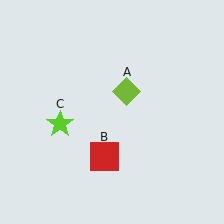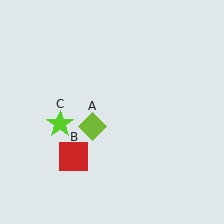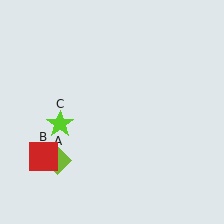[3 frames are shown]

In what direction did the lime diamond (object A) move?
The lime diamond (object A) moved down and to the left.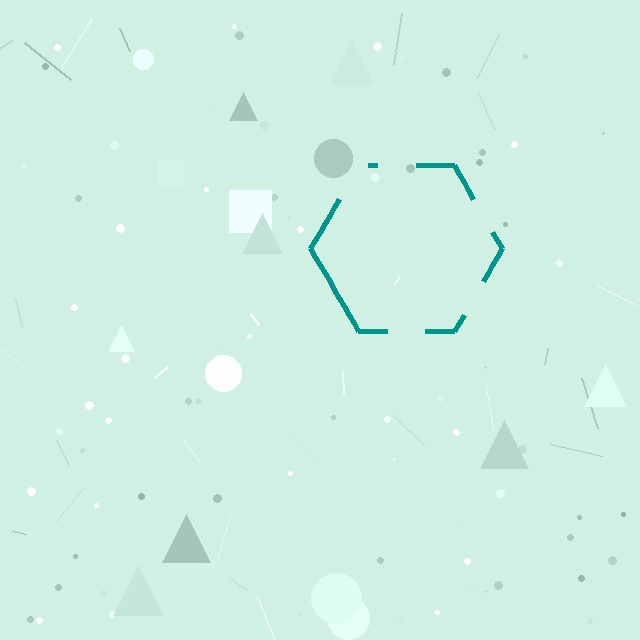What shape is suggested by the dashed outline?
The dashed outline suggests a hexagon.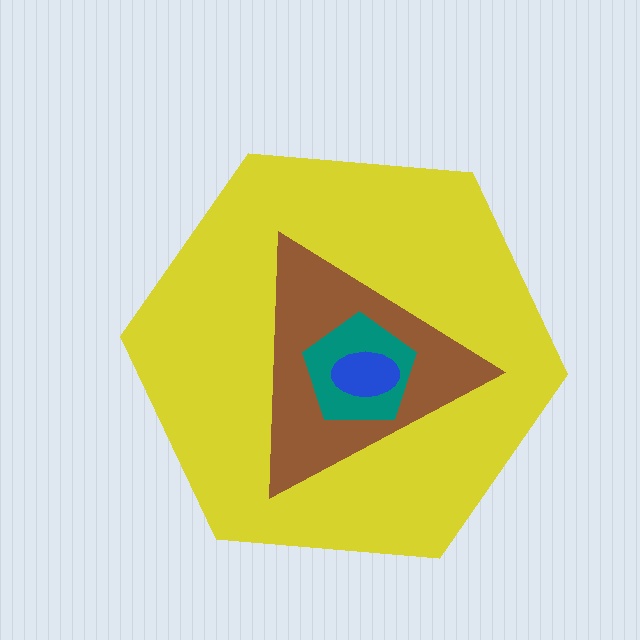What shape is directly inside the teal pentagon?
The blue ellipse.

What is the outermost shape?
The yellow hexagon.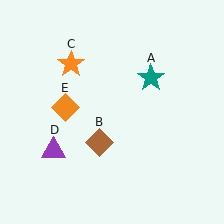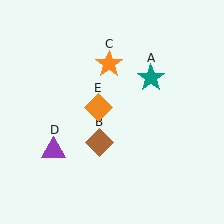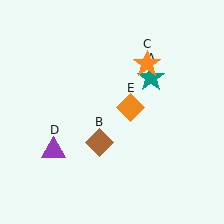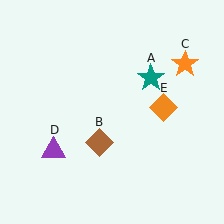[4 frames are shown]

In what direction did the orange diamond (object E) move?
The orange diamond (object E) moved right.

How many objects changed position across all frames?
2 objects changed position: orange star (object C), orange diamond (object E).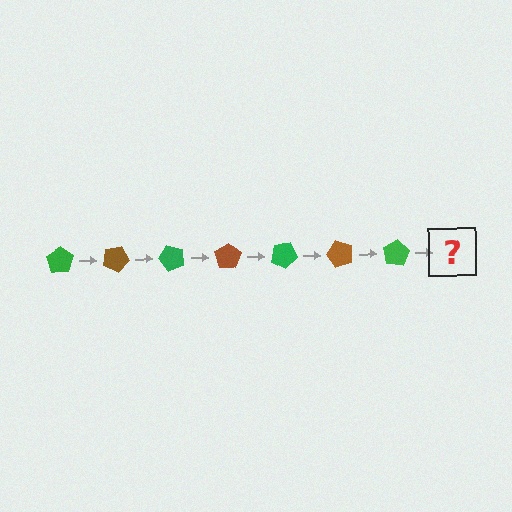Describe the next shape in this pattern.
It should be a brown pentagon, rotated 175 degrees from the start.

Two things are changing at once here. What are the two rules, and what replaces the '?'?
The two rules are that it rotates 25 degrees each step and the color cycles through green and brown. The '?' should be a brown pentagon, rotated 175 degrees from the start.